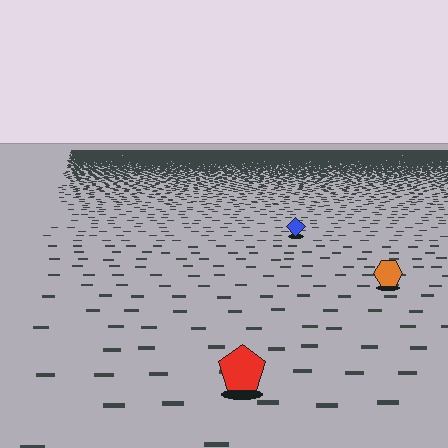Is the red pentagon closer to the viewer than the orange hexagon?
Yes. The red pentagon is closer — you can tell from the texture gradient: the ground texture is coarser near it.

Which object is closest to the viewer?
The red pentagon is closest. The texture marks near it are larger and more spread out.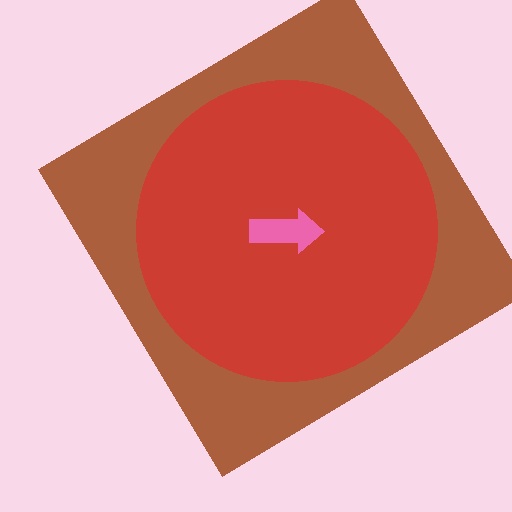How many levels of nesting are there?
3.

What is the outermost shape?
The brown diamond.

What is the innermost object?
The pink arrow.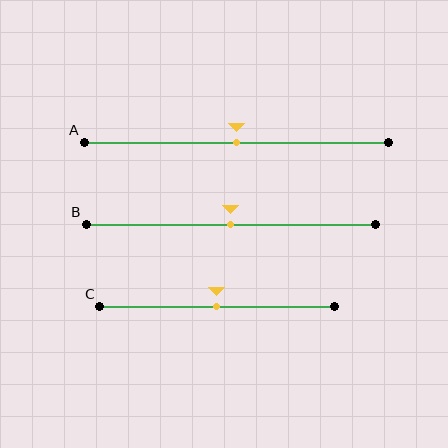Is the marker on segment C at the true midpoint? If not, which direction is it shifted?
Yes, the marker on segment C is at the true midpoint.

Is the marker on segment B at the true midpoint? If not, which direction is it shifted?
Yes, the marker on segment B is at the true midpoint.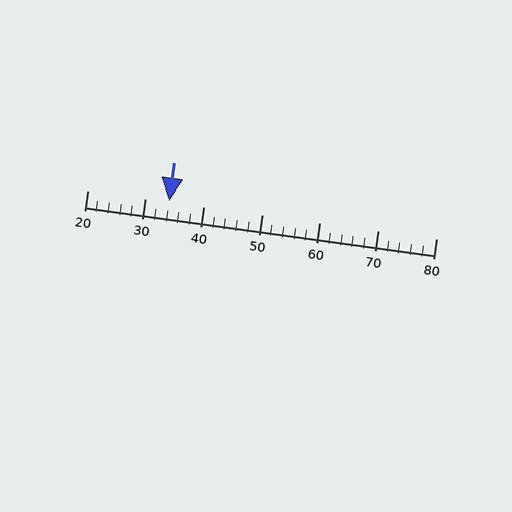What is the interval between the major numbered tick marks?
The major tick marks are spaced 10 units apart.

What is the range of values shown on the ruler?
The ruler shows values from 20 to 80.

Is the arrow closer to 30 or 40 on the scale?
The arrow is closer to 30.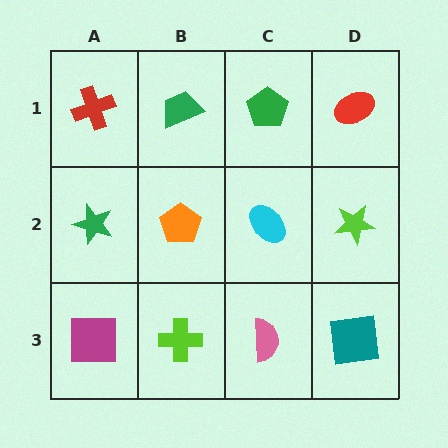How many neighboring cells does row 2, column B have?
4.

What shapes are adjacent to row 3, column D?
A lime star (row 2, column D), a pink semicircle (row 3, column C).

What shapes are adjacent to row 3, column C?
A cyan ellipse (row 2, column C), a lime cross (row 3, column B), a teal square (row 3, column D).